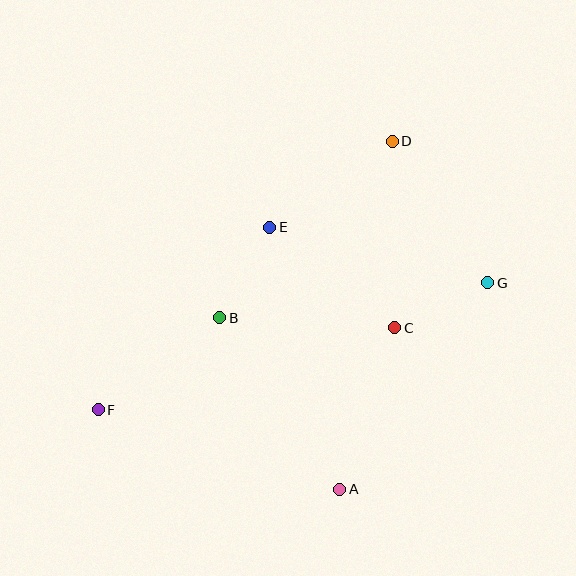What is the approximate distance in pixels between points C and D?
The distance between C and D is approximately 186 pixels.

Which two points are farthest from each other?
Points F and G are farthest from each other.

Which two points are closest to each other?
Points B and E are closest to each other.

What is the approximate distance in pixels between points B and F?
The distance between B and F is approximately 153 pixels.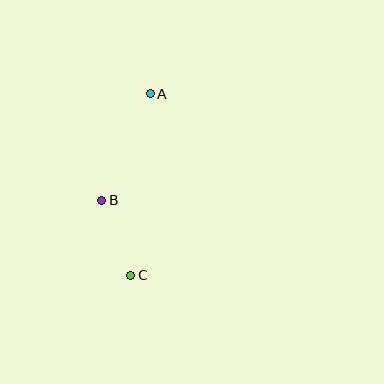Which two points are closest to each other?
Points B and C are closest to each other.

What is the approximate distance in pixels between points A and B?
The distance between A and B is approximately 117 pixels.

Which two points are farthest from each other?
Points A and C are farthest from each other.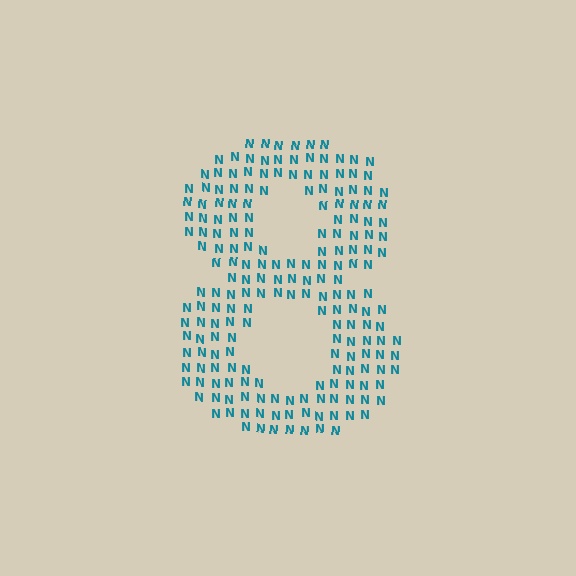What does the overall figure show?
The overall figure shows the digit 8.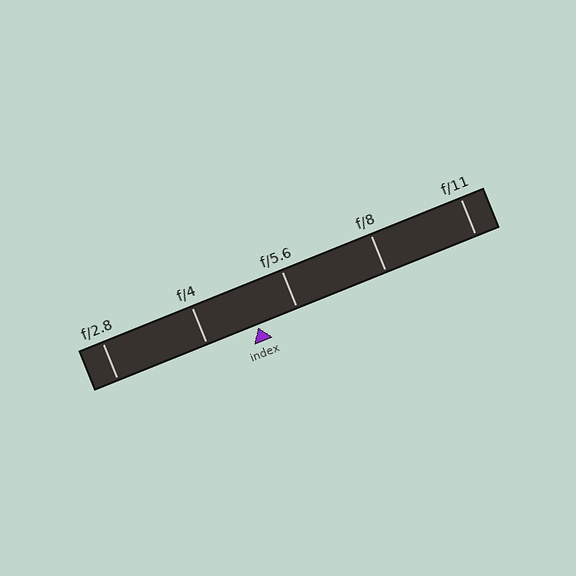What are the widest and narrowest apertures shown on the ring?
The widest aperture shown is f/2.8 and the narrowest is f/11.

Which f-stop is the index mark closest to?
The index mark is closest to f/5.6.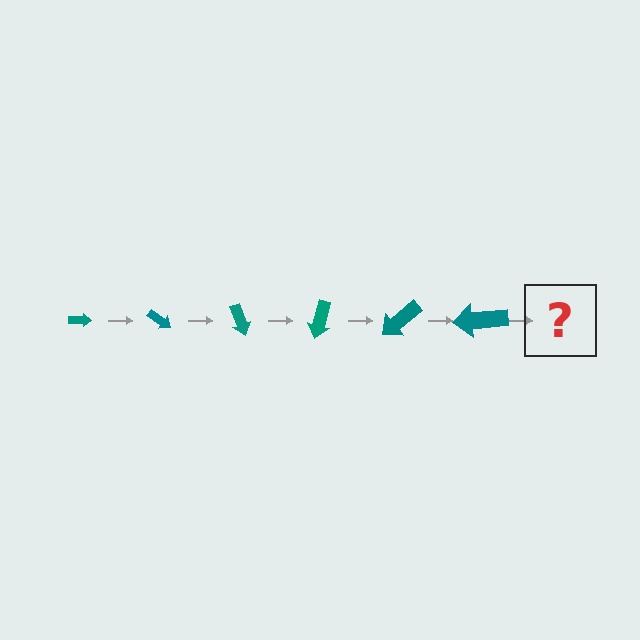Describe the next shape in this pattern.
It should be an arrow, larger than the previous one and rotated 210 degrees from the start.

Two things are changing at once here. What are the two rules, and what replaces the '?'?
The two rules are that the arrow grows larger each step and it rotates 35 degrees each step. The '?' should be an arrow, larger than the previous one and rotated 210 degrees from the start.